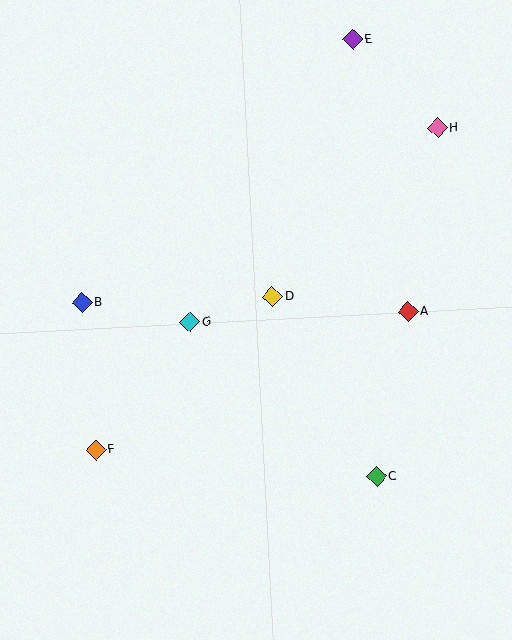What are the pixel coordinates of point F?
Point F is at (96, 450).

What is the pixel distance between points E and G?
The distance between E and G is 326 pixels.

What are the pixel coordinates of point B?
Point B is at (82, 303).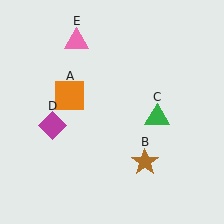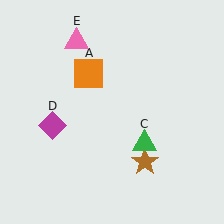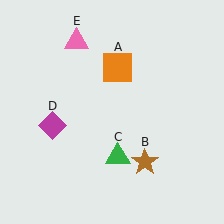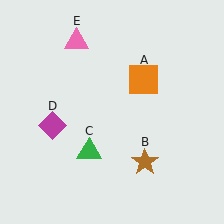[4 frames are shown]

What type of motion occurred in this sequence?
The orange square (object A), green triangle (object C) rotated clockwise around the center of the scene.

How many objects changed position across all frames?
2 objects changed position: orange square (object A), green triangle (object C).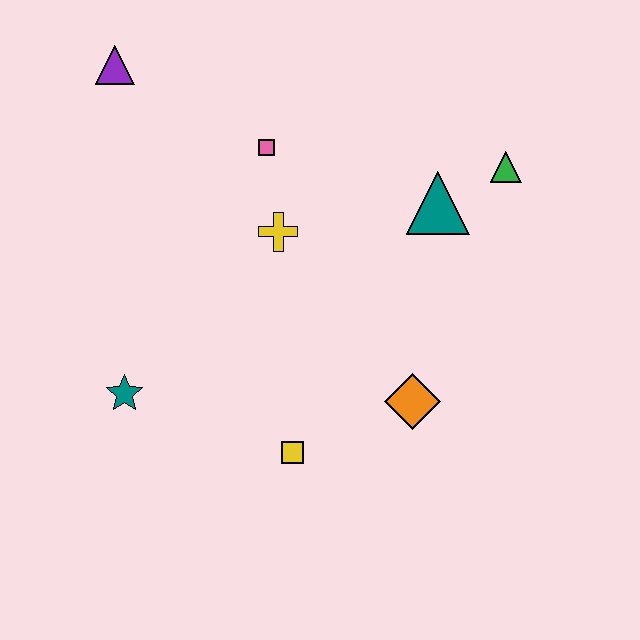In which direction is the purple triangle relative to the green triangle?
The purple triangle is to the left of the green triangle.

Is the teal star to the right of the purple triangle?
Yes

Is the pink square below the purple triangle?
Yes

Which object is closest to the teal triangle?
The green triangle is closest to the teal triangle.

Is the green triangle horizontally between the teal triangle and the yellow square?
No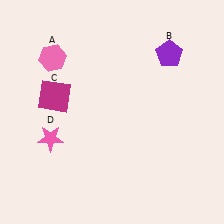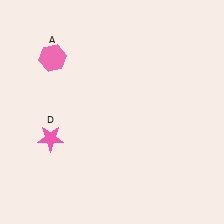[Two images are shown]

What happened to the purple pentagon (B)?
The purple pentagon (B) was removed in Image 2. It was in the top-right area of Image 1.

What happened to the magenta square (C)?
The magenta square (C) was removed in Image 2. It was in the top-left area of Image 1.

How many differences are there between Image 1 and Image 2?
There are 2 differences between the two images.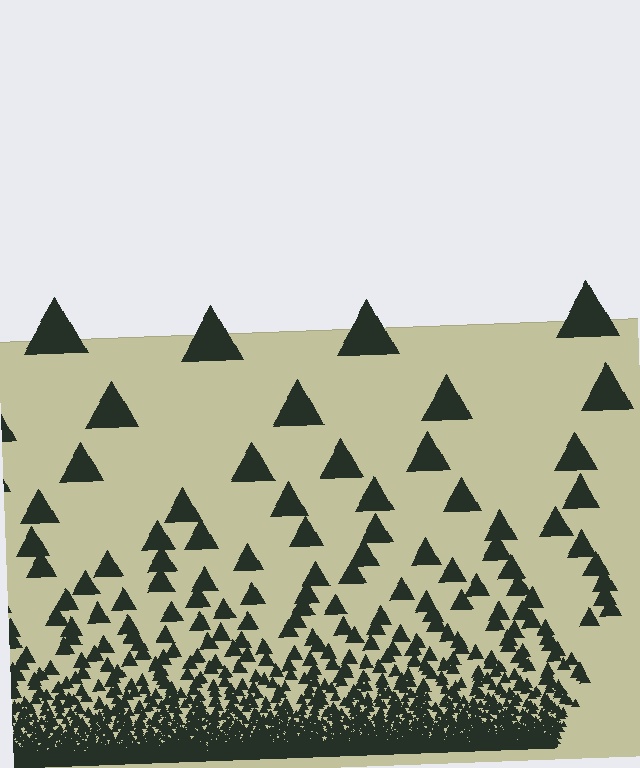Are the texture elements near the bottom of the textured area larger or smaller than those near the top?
Smaller. The gradient is inverted — elements near the bottom are smaller and denser.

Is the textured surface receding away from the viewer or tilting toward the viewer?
The surface appears to tilt toward the viewer. Texture elements get larger and sparser toward the top.